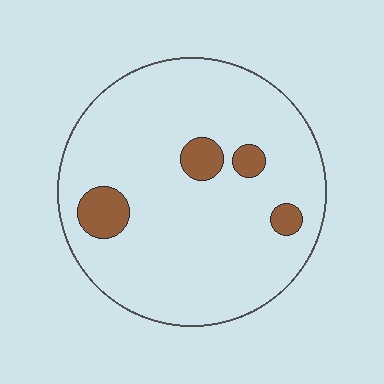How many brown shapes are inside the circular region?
4.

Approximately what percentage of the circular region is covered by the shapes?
Approximately 10%.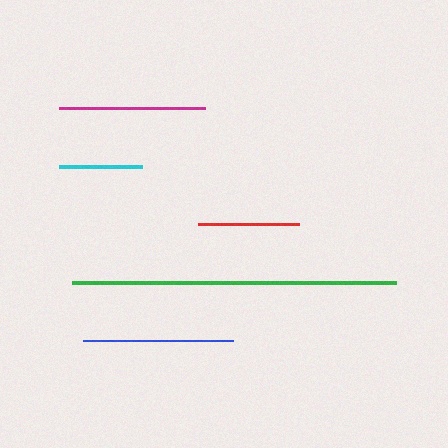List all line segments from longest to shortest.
From longest to shortest: green, blue, magenta, red, cyan.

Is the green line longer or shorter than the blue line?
The green line is longer than the blue line.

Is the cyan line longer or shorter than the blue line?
The blue line is longer than the cyan line.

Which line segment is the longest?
The green line is the longest at approximately 324 pixels.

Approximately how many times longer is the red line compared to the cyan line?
The red line is approximately 1.2 times the length of the cyan line.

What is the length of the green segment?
The green segment is approximately 324 pixels long.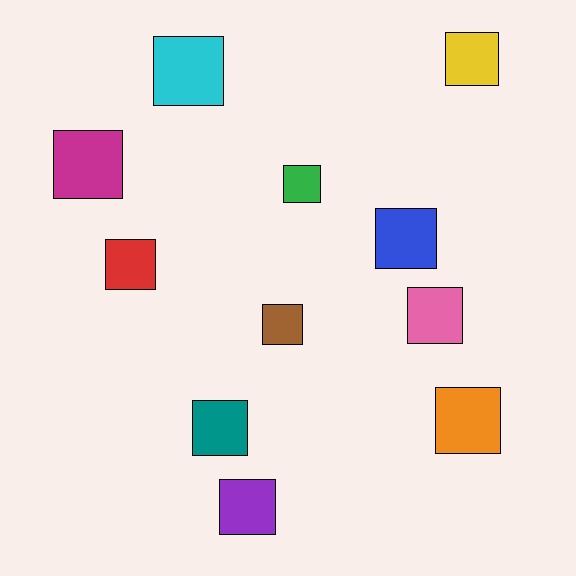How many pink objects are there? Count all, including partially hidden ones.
There is 1 pink object.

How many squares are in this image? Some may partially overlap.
There are 11 squares.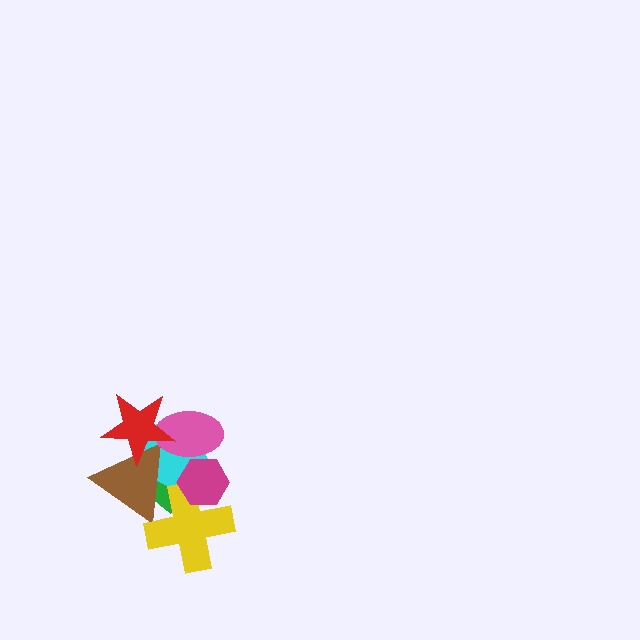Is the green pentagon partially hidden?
Yes, it is partially covered by another shape.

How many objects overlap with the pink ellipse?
5 objects overlap with the pink ellipse.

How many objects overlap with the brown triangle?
5 objects overlap with the brown triangle.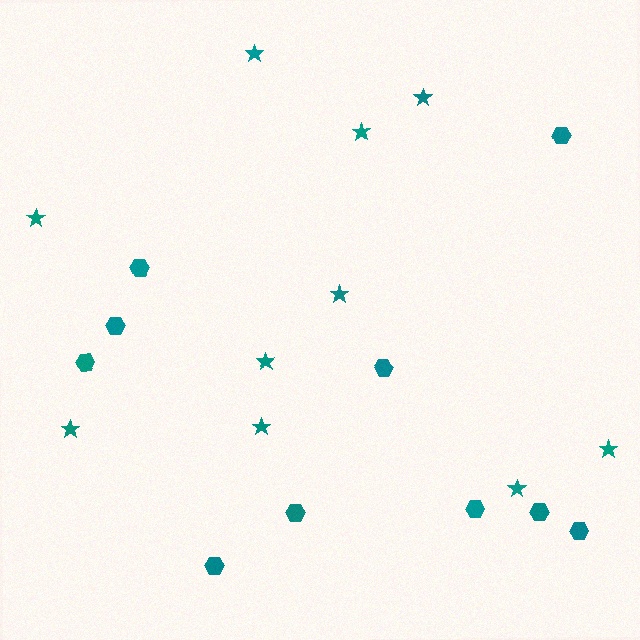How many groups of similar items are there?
There are 2 groups: one group of hexagons (10) and one group of stars (10).